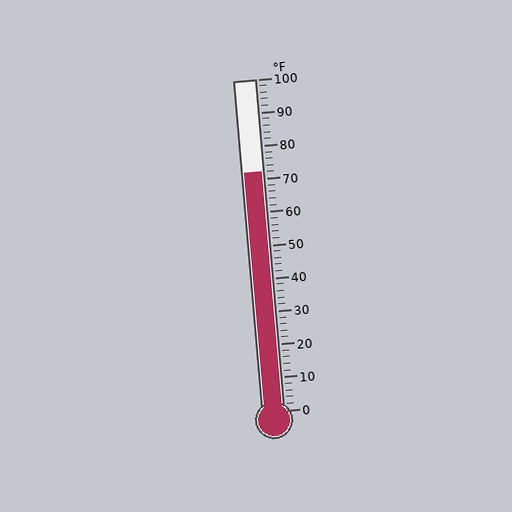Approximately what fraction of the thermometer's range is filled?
The thermometer is filled to approximately 70% of its range.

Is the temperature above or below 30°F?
The temperature is above 30°F.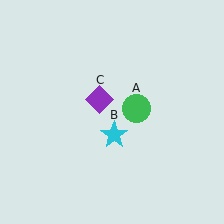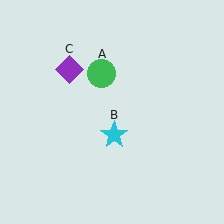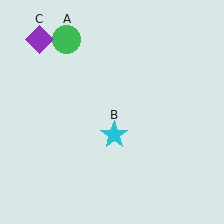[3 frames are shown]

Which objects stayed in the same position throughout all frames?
Cyan star (object B) remained stationary.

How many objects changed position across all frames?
2 objects changed position: green circle (object A), purple diamond (object C).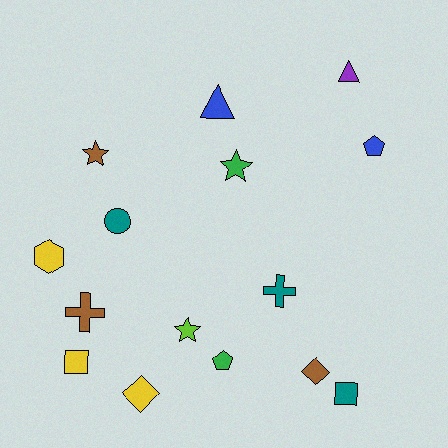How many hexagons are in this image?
There is 1 hexagon.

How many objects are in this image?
There are 15 objects.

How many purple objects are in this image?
There is 1 purple object.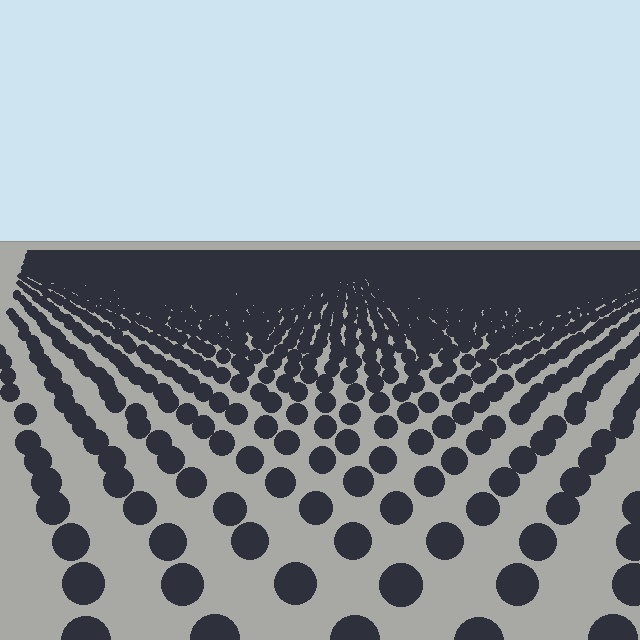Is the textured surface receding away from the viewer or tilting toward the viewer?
The surface is receding away from the viewer. Texture elements get smaller and denser toward the top.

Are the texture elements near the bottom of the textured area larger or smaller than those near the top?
Larger. Near the bottom, elements are closer to the viewer and appear at a bigger on-screen size.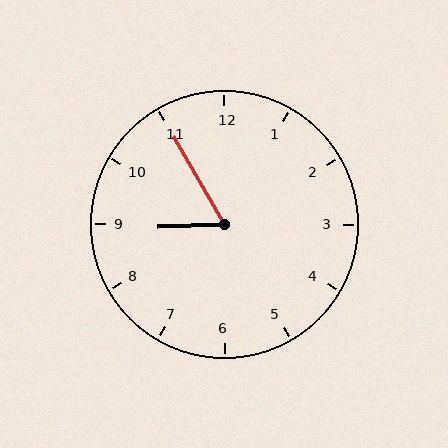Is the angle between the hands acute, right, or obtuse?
It is acute.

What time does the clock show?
8:55.